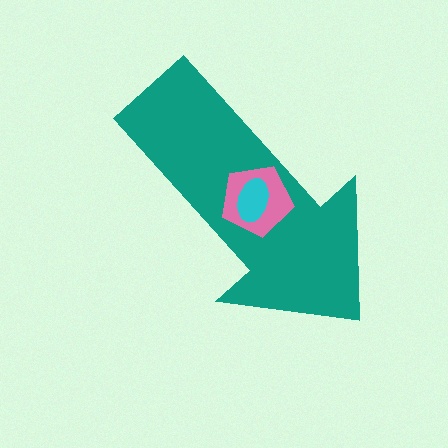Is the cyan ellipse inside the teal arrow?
Yes.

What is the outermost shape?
The teal arrow.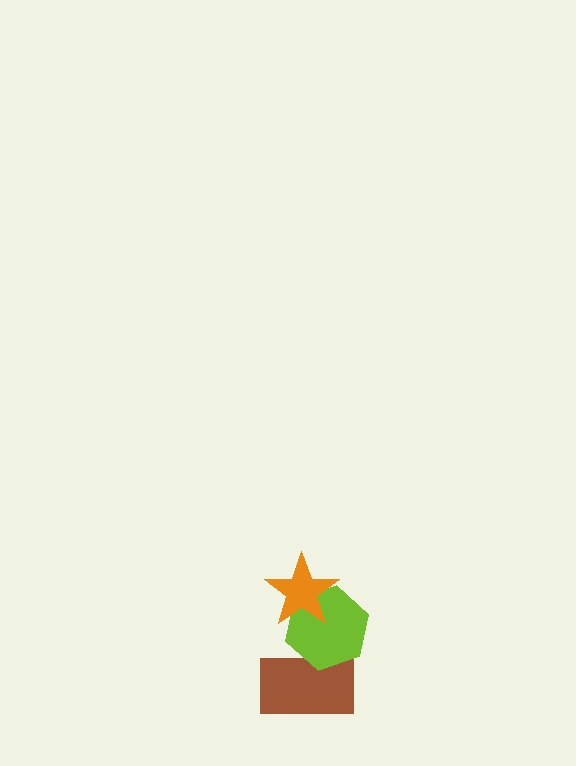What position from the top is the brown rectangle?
The brown rectangle is 3rd from the top.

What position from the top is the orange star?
The orange star is 1st from the top.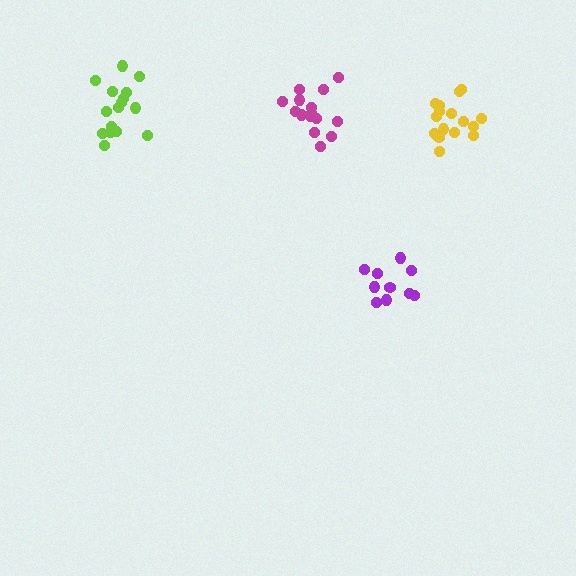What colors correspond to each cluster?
The clusters are colored: lime, magenta, purple, yellow.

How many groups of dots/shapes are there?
There are 4 groups.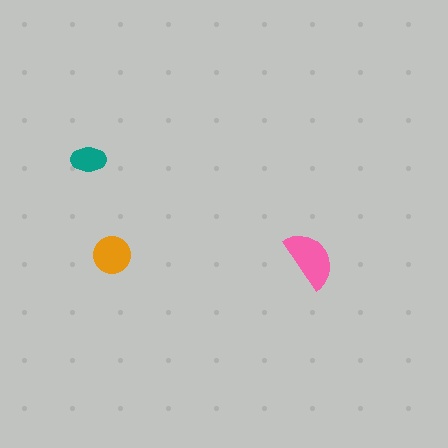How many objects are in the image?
There are 3 objects in the image.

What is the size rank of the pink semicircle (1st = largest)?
1st.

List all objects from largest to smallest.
The pink semicircle, the orange circle, the teal ellipse.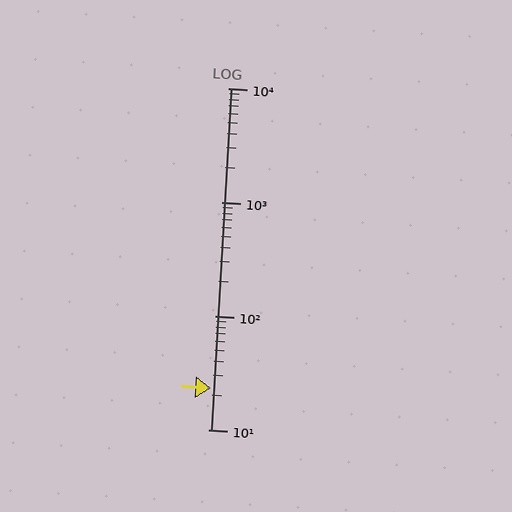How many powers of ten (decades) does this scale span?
The scale spans 3 decades, from 10 to 10000.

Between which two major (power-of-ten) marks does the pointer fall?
The pointer is between 10 and 100.